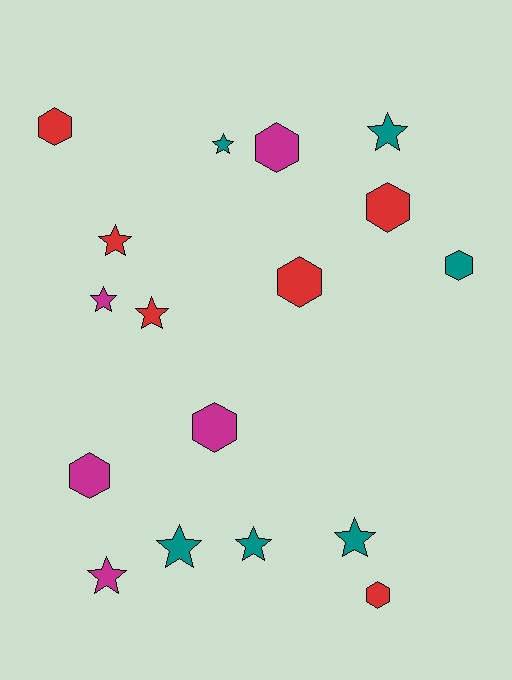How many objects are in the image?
There are 17 objects.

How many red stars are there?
There are 2 red stars.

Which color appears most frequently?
Red, with 6 objects.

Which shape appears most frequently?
Star, with 9 objects.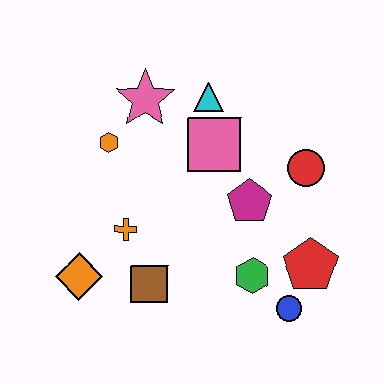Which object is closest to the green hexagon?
The blue circle is closest to the green hexagon.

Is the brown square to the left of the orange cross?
No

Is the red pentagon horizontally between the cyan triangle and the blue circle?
No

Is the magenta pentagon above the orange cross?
Yes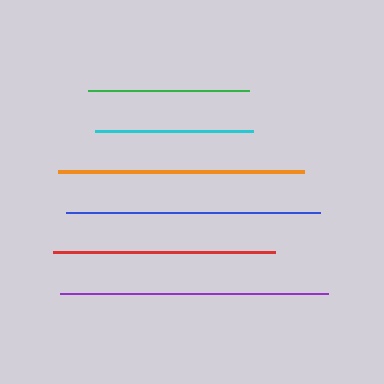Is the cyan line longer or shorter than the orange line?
The orange line is longer than the cyan line.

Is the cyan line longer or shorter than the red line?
The red line is longer than the cyan line.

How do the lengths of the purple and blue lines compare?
The purple and blue lines are approximately the same length.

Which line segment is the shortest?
The cyan line is the shortest at approximately 158 pixels.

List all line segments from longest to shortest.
From longest to shortest: purple, blue, orange, red, green, cyan.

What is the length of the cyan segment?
The cyan segment is approximately 158 pixels long.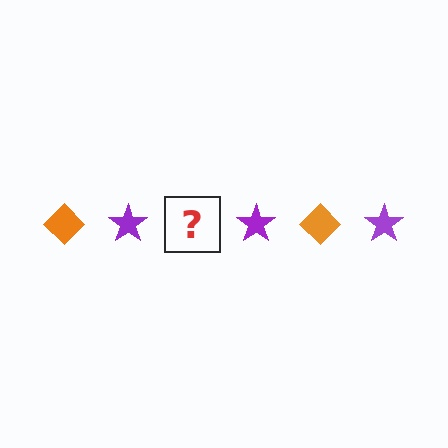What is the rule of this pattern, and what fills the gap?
The rule is that the pattern alternates between orange diamond and purple star. The gap should be filled with an orange diamond.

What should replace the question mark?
The question mark should be replaced with an orange diamond.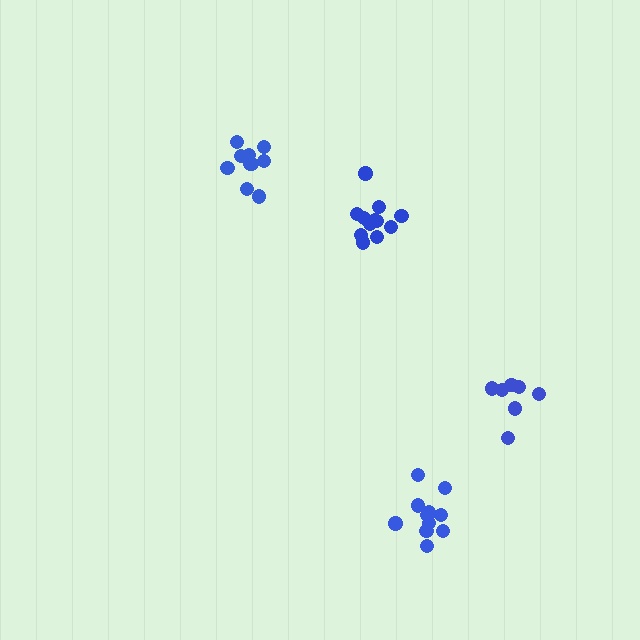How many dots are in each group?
Group 1: 12 dots, Group 2: 12 dots, Group 3: 10 dots, Group 4: 7 dots (41 total).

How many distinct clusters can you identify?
There are 4 distinct clusters.